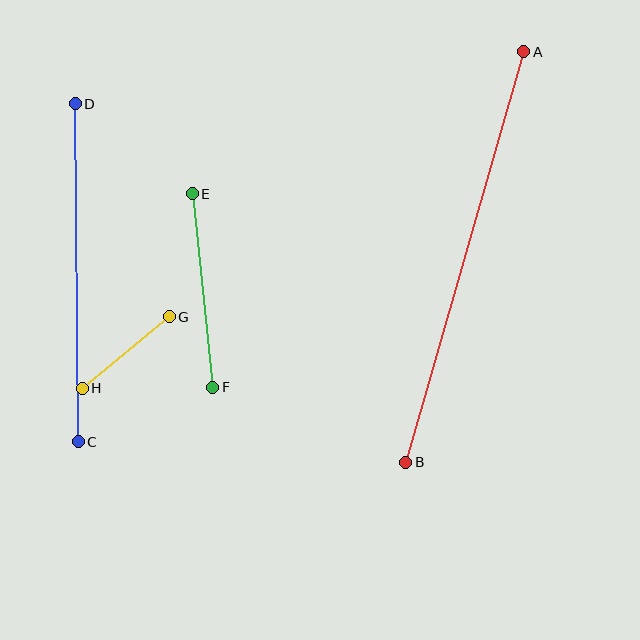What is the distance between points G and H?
The distance is approximately 113 pixels.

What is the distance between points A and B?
The distance is approximately 427 pixels.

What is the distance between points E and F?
The distance is approximately 194 pixels.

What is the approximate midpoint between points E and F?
The midpoint is at approximately (203, 291) pixels.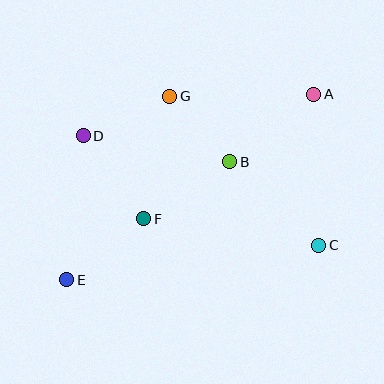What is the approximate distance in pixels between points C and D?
The distance between C and D is approximately 259 pixels.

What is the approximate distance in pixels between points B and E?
The distance between B and E is approximately 201 pixels.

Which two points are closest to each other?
Points B and G are closest to each other.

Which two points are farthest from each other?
Points A and E are farthest from each other.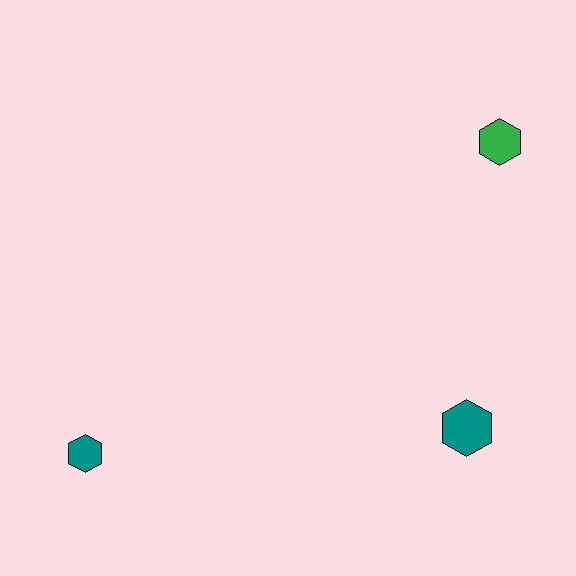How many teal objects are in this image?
There are 2 teal objects.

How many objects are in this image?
There are 3 objects.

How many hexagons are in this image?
There are 3 hexagons.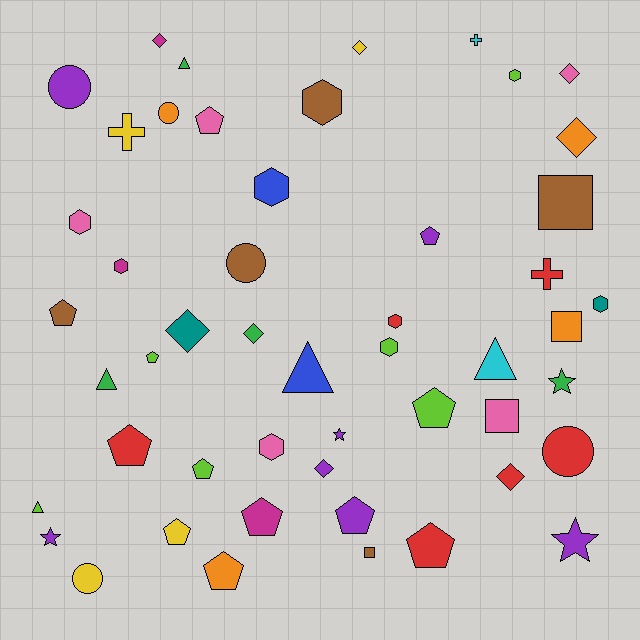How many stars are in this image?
There are 4 stars.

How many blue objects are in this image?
There are 2 blue objects.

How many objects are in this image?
There are 50 objects.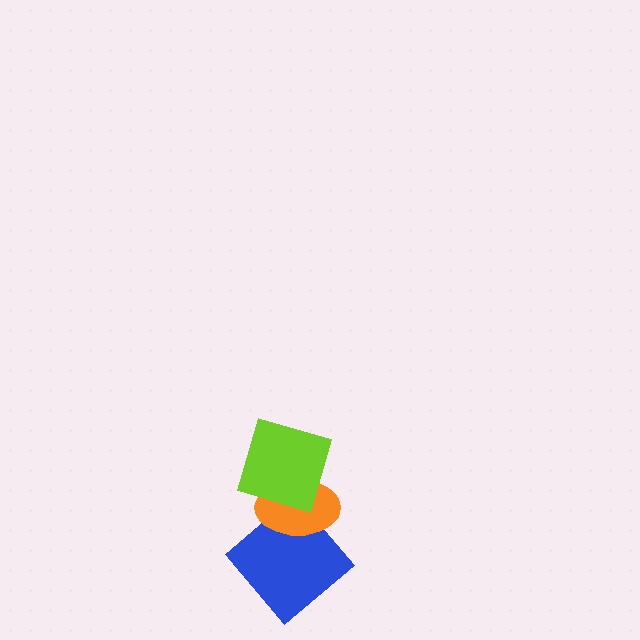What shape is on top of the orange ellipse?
The lime square is on top of the orange ellipse.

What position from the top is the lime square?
The lime square is 1st from the top.